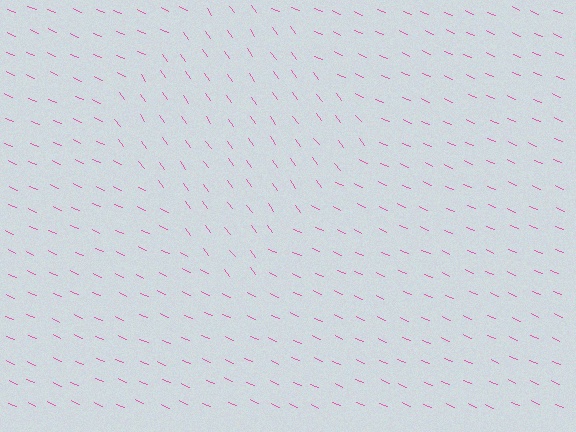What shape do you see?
I see a diamond.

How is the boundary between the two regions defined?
The boundary is defined purely by a change in line orientation (approximately 30 degrees difference). All lines are the same color and thickness.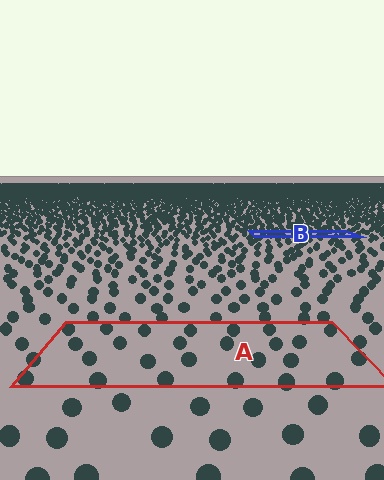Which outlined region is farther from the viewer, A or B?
Region B is farther from the viewer — the texture elements inside it appear smaller and more densely packed.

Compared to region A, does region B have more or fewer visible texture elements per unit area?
Region B has more texture elements per unit area — they are packed more densely because it is farther away.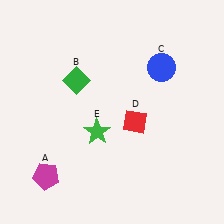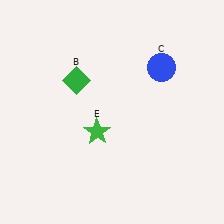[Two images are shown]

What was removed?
The red diamond (D), the magenta pentagon (A) were removed in Image 2.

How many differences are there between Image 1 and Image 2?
There are 2 differences between the two images.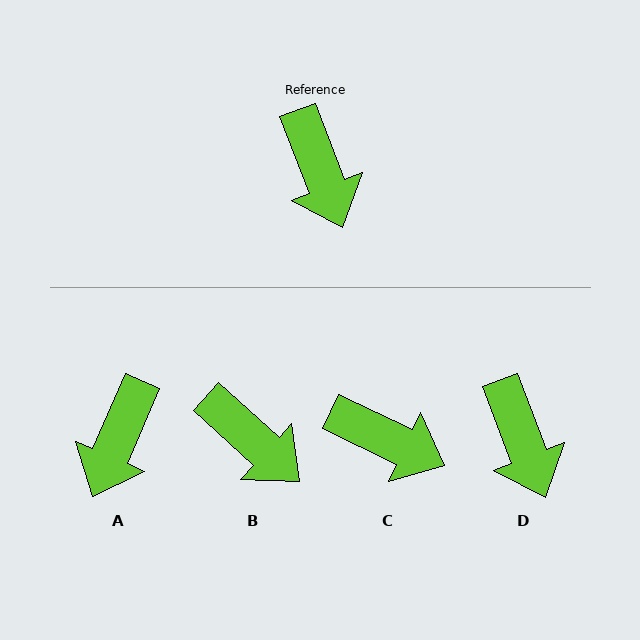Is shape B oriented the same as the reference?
No, it is off by about 27 degrees.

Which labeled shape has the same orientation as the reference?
D.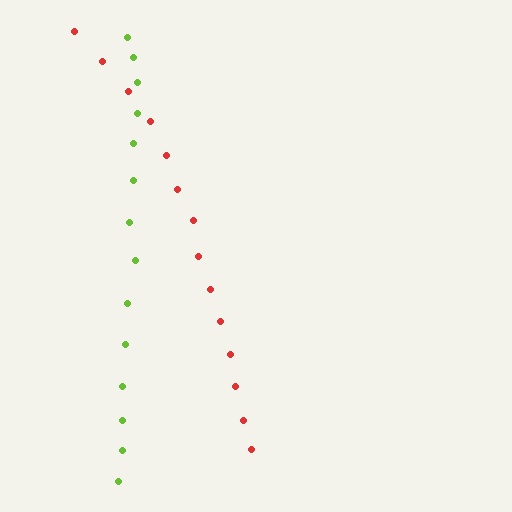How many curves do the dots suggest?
There are 2 distinct paths.